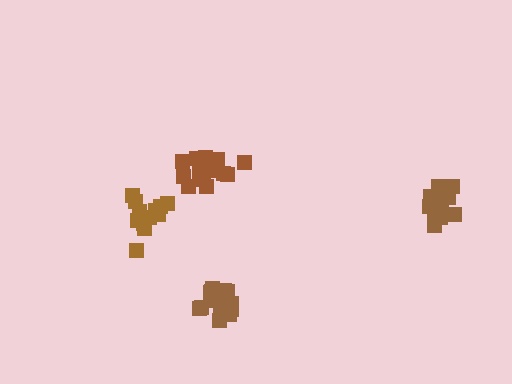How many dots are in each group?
Group 1: 16 dots, Group 2: 19 dots, Group 3: 15 dots, Group 4: 17 dots (67 total).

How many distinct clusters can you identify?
There are 4 distinct clusters.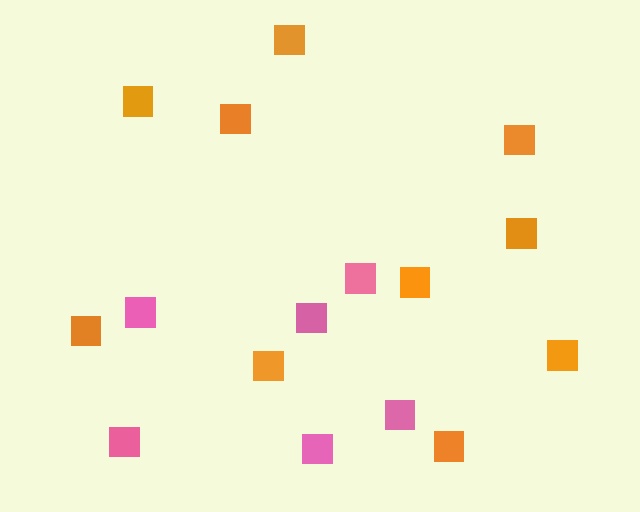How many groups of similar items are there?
There are 2 groups: one group of pink squares (6) and one group of orange squares (10).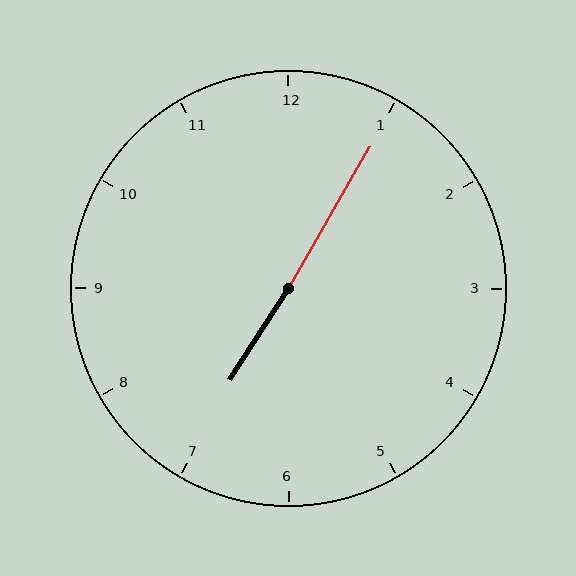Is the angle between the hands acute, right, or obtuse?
It is obtuse.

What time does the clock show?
7:05.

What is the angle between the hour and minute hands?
Approximately 178 degrees.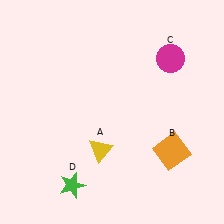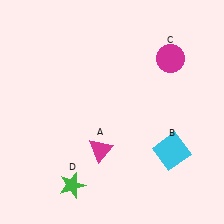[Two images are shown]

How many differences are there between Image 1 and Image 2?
There are 2 differences between the two images.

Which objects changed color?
A changed from yellow to magenta. B changed from orange to cyan.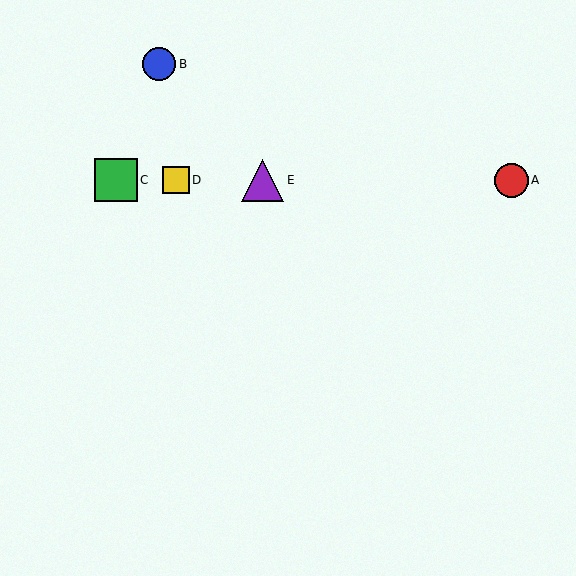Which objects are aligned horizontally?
Objects A, C, D, E are aligned horizontally.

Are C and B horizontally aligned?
No, C is at y≈180 and B is at y≈64.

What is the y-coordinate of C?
Object C is at y≈180.